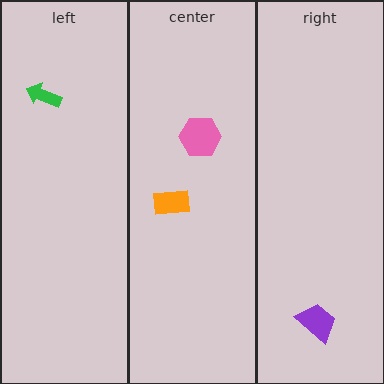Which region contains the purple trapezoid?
The right region.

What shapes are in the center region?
The orange rectangle, the pink hexagon.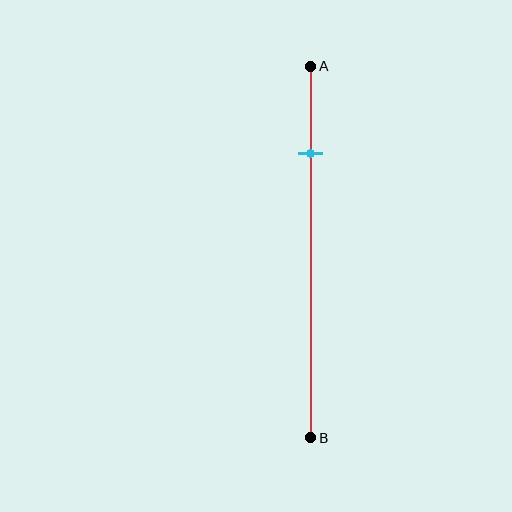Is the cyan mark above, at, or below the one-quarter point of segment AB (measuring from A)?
The cyan mark is approximately at the one-quarter point of segment AB.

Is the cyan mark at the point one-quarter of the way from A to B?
Yes, the mark is approximately at the one-quarter point.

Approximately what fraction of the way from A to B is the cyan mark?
The cyan mark is approximately 25% of the way from A to B.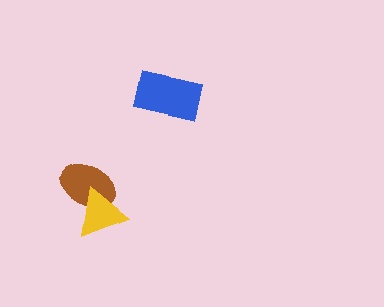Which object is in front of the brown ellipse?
The yellow triangle is in front of the brown ellipse.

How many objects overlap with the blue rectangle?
0 objects overlap with the blue rectangle.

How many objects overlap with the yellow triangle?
1 object overlaps with the yellow triangle.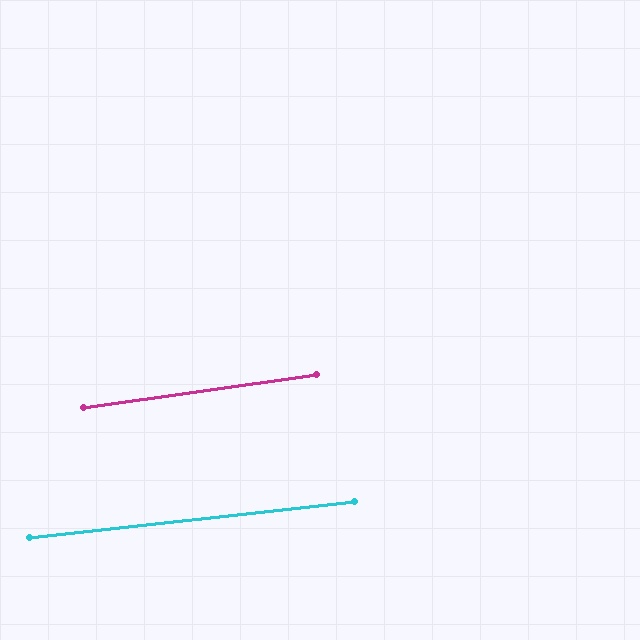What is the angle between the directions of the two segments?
Approximately 2 degrees.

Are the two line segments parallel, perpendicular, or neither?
Parallel — their directions differ by only 1.7°.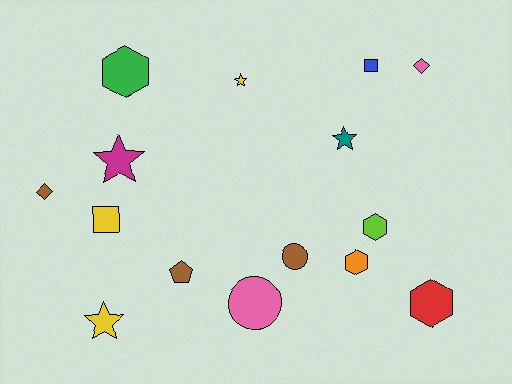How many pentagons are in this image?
There is 1 pentagon.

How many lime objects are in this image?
There is 1 lime object.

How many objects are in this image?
There are 15 objects.